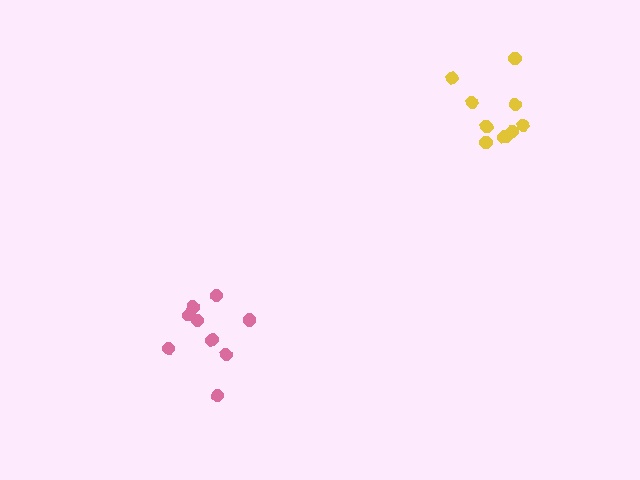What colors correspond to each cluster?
The clusters are colored: yellow, pink.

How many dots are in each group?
Group 1: 10 dots, Group 2: 9 dots (19 total).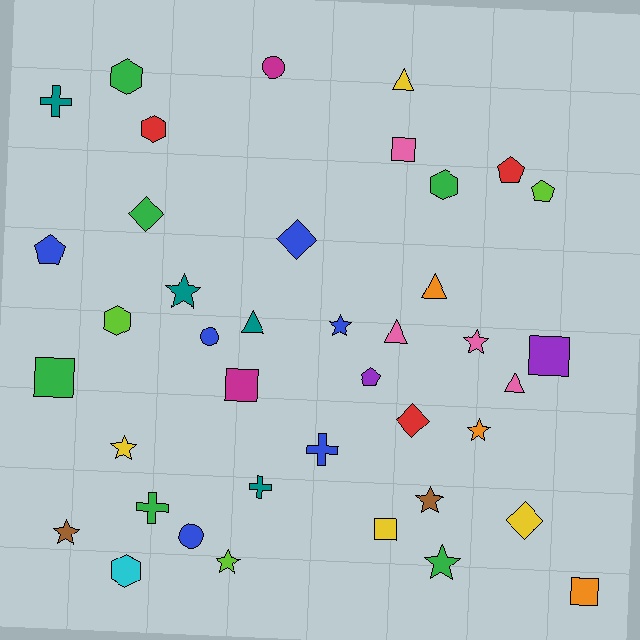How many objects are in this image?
There are 40 objects.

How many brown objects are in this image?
There are 2 brown objects.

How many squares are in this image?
There are 6 squares.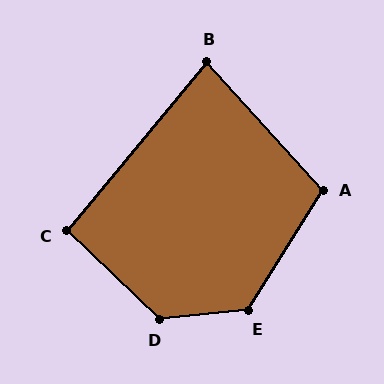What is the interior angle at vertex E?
Approximately 128 degrees (obtuse).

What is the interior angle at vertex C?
Approximately 94 degrees (approximately right).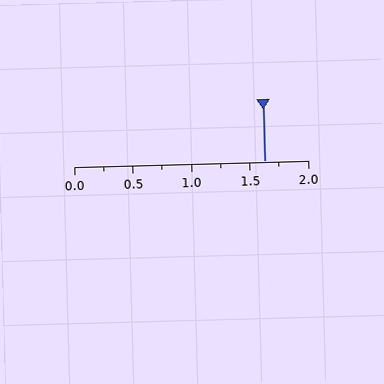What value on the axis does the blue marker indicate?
The marker indicates approximately 1.62.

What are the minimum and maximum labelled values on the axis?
The axis runs from 0.0 to 2.0.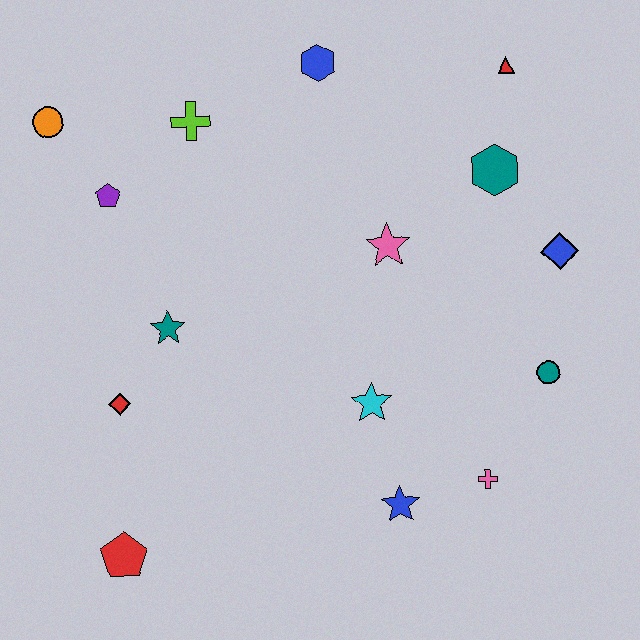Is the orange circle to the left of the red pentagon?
Yes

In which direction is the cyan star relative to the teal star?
The cyan star is to the right of the teal star.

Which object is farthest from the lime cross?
The pink cross is farthest from the lime cross.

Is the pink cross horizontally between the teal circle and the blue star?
Yes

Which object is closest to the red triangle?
The teal hexagon is closest to the red triangle.